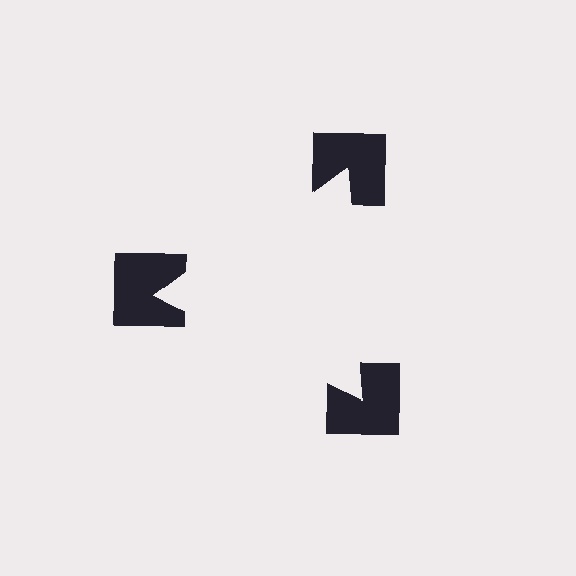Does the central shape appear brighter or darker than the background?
It typically appears slightly brighter than the background, even though no actual brightness change is drawn.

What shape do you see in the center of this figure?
An illusory triangle — its edges are inferred from the aligned wedge cuts in the notched squares, not physically drawn.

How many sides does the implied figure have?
3 sides.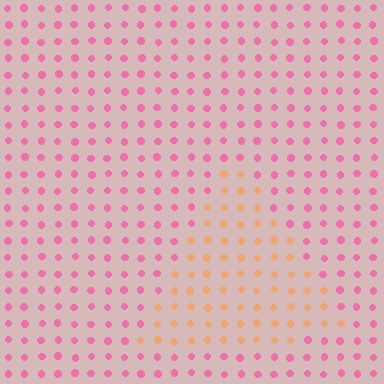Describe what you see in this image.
The image is filled with small pink elements in a uniform arrangement. A triangle-shaped region is visible where the elements are tinted to a slightly different hue, forming a subtle color boundary.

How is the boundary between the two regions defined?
The boundary is defined purely by a slight shift in hue (about 53 degrees). Spacing, size, and orientation are identical on both sides.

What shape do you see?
I see a triangle.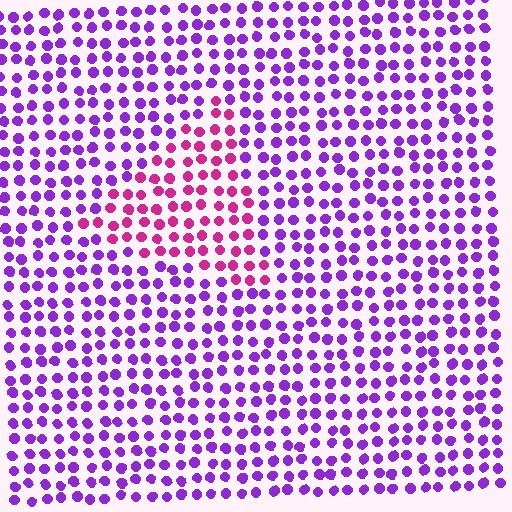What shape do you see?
I see a triangle.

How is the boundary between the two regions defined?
The boundary is defined purely by a slight shift in hue (about 46 degrees). Spacing, size, and orientation are identical on both sides.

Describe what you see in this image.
The image is filled with small purple elements in a uniform arrangement. A triangle-shaped region is visible where the elements are tinted to a slightly different hue, forming a subtle color boundary.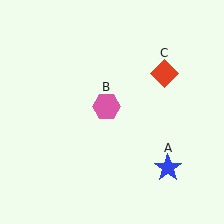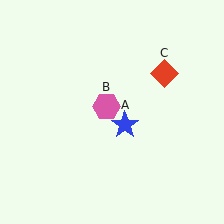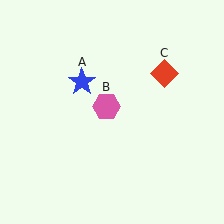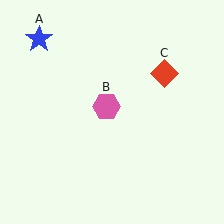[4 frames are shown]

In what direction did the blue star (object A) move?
The blue star (object A) moved up and to the left.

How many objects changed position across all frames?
1 object changed position: blue star (object A).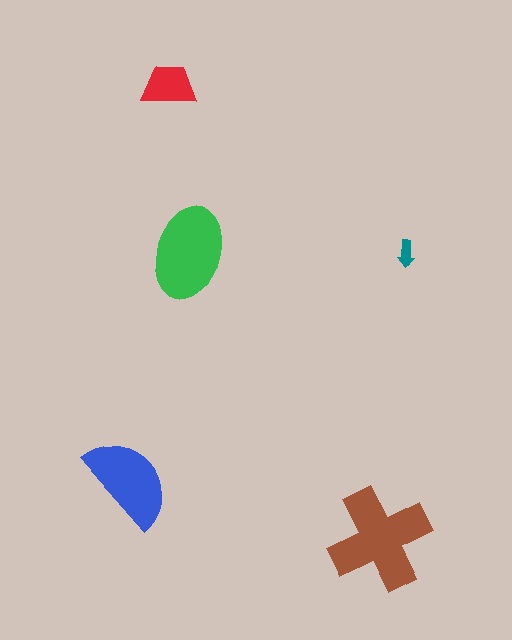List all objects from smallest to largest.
The teal arrow, the red trapezoid, the blue semicircle, the green ellipse, the brown cross.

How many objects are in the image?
There are 5 objects in the image.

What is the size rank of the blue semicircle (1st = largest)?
3rd.